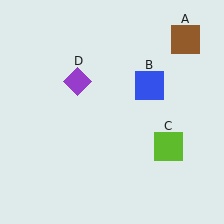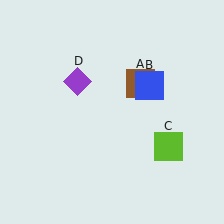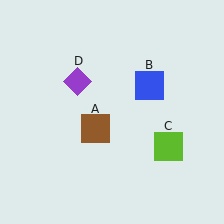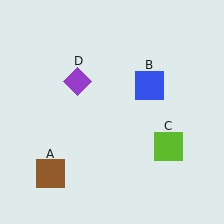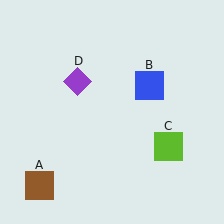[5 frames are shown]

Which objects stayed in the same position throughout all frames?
Blue square (object B) and lime square (object C) and purple diamond (object D) remained stationary.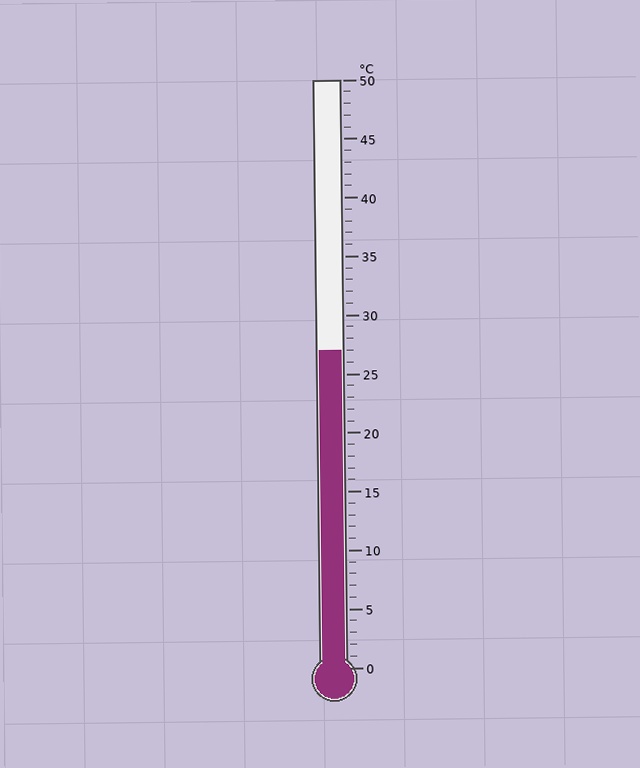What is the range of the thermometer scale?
The thermometer scale ranges from 0°C to 50°C.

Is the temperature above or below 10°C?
The temperature is above 10°C.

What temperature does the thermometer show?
The thermometer shows approximately 27°C.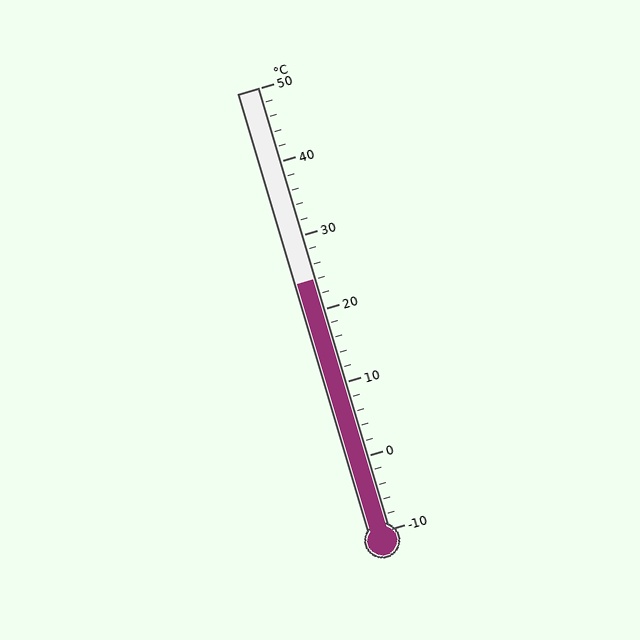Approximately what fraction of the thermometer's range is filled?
The thermometer is filled to approximately 55% of its range.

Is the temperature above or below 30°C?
The temperature is below 30°C.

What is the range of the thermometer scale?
The thermometer scale ranges from -10°C to 50°C.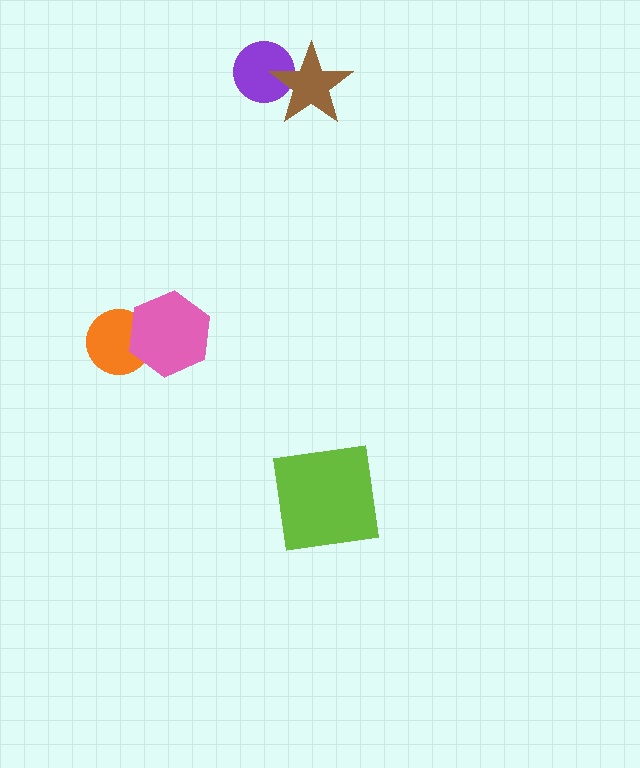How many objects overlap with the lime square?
0 objects overlap with the lime square.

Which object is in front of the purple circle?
The brown star is in front of the purple circle.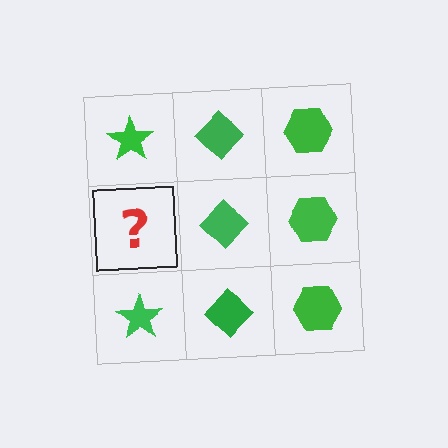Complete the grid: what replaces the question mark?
The question mark should be replaced with a green star.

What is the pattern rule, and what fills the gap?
The rule is that each column has a consistent shape. The gap should be filled with a green star.